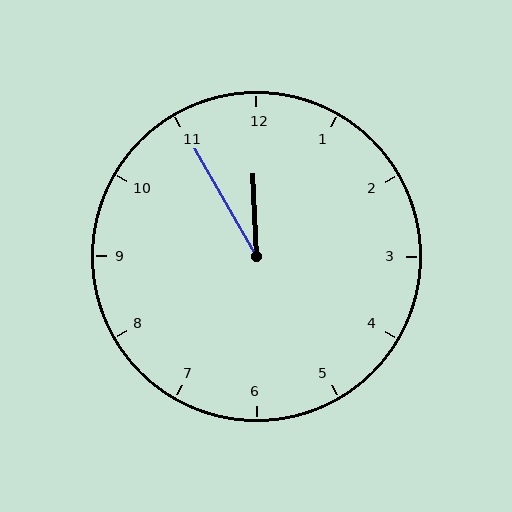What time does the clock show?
11:55.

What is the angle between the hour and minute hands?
Approximately 28 degrees.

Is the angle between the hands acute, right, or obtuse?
It is acute.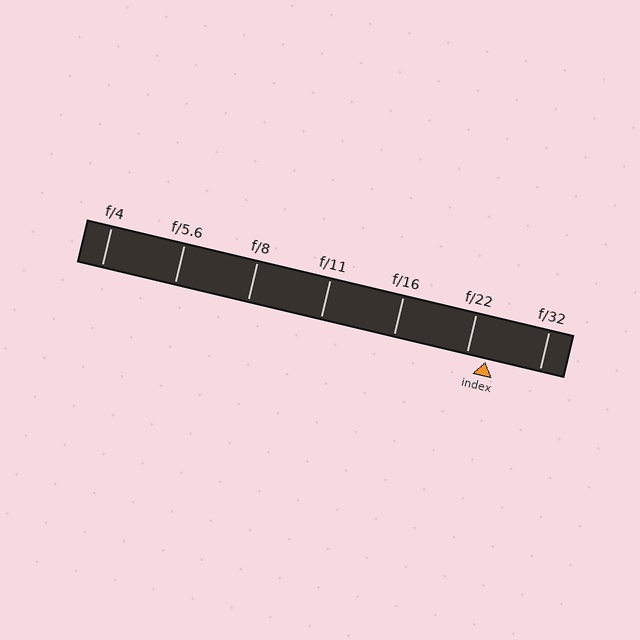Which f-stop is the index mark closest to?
The index mark is closest to f/22.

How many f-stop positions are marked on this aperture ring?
There are 7 f-stop positions marked.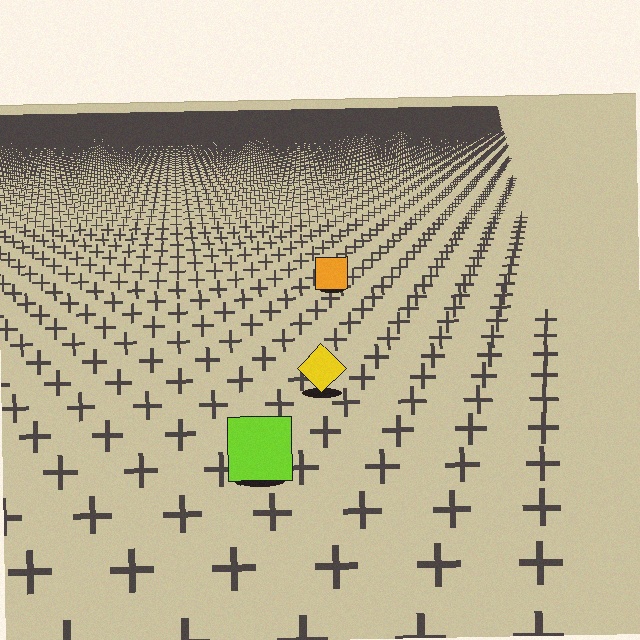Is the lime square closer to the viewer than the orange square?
Yes. The lime square is closer — you can tell from the texture gradient: the ground texture is coarser near it.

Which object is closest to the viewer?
The lime square is closest. The texture marks near it are larger and more spread out.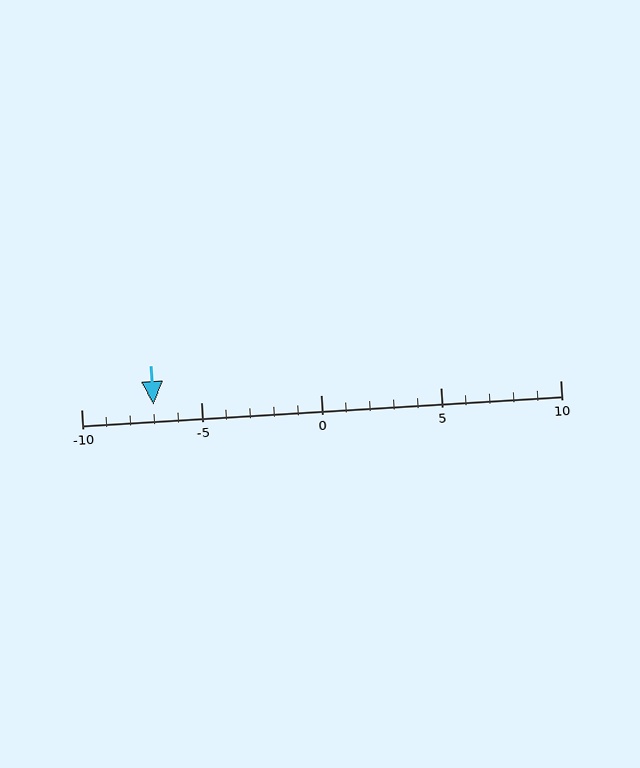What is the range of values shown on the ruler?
The ruler shows values from -10 to 10.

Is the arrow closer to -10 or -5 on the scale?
The arrow is closer to -5.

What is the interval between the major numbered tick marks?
The major tick marks are spaced 5 units apart.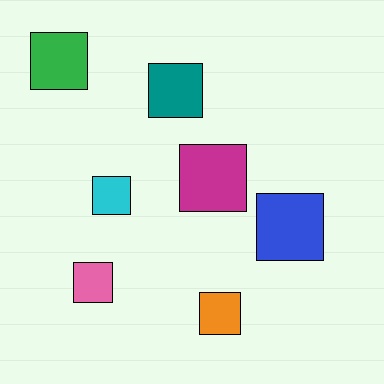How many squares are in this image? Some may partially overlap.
There are 7 squares.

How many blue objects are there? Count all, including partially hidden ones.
There is 1 blue object.